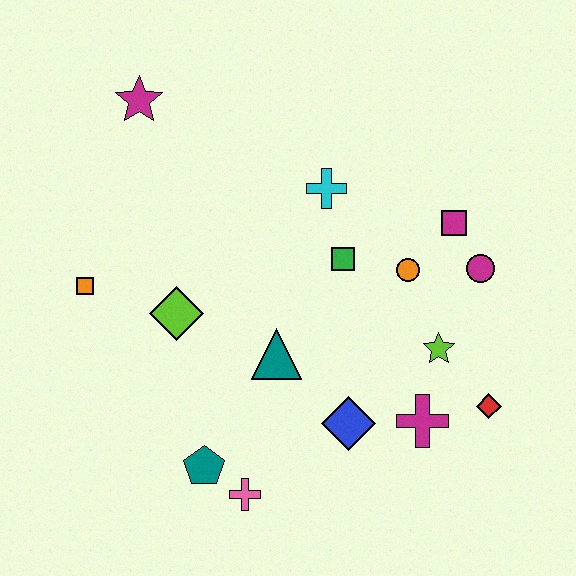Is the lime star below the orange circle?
Yes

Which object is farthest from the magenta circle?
The orange square is farthest from the magenta circle.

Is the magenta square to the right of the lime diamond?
Yes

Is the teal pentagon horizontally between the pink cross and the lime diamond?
Yes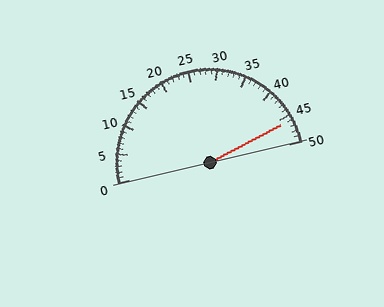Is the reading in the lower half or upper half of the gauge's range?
The reading is in the upper half of the range (0 to 50).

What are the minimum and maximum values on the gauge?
The gauge ranges from 0 to 50.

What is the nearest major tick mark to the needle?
The nearest major tick mark is 45.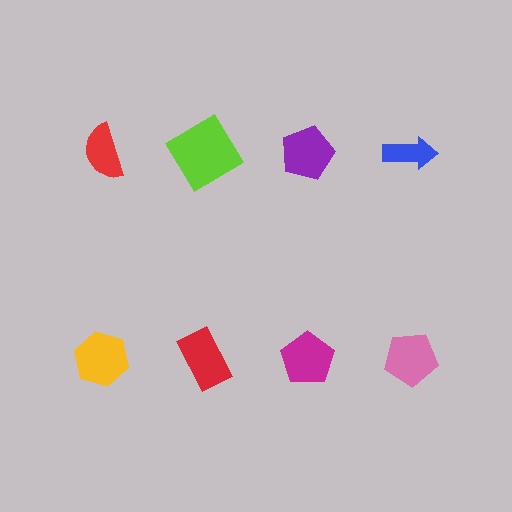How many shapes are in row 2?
4 shapes.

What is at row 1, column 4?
A blue arrow.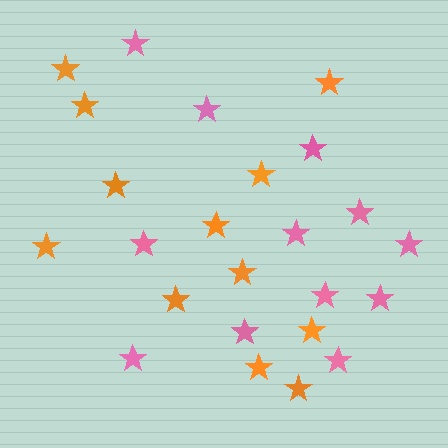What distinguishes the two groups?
There are 2 groups: one group of orange stars (12) and one group of pink stars (12).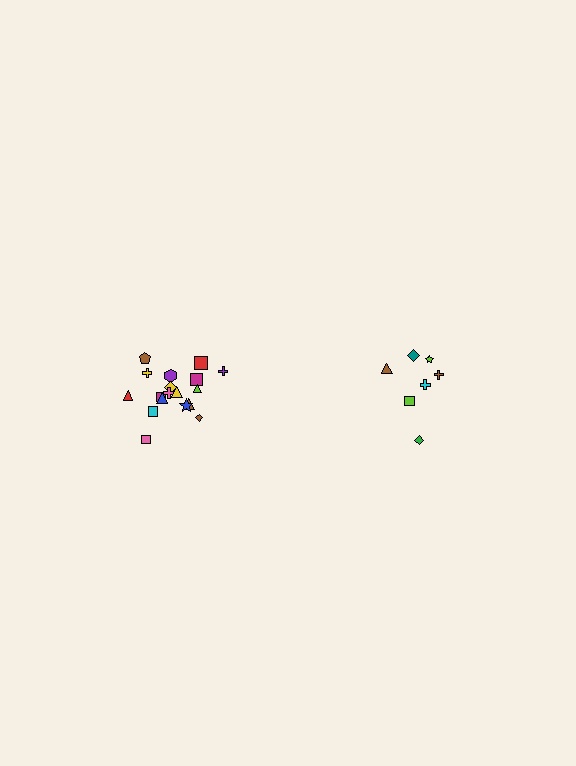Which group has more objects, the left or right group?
The left group.